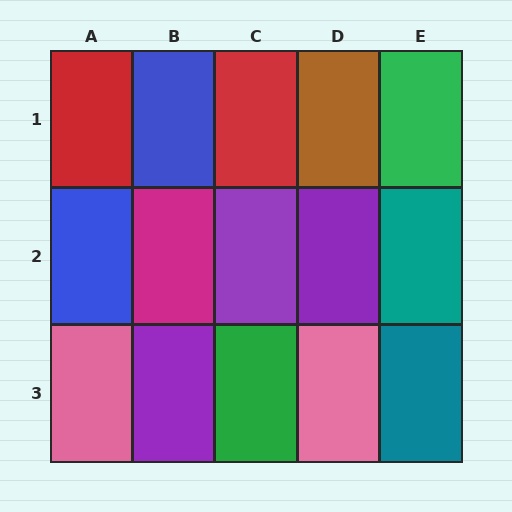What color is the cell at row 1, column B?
Blue.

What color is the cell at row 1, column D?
Brown.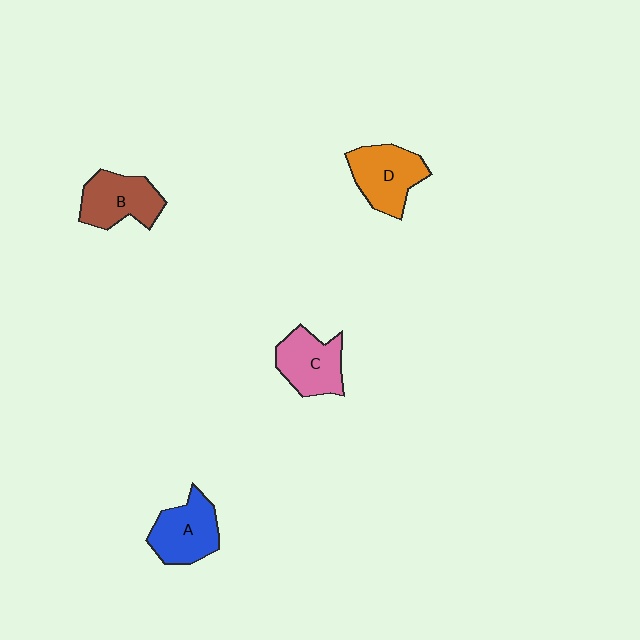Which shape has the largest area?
Shape D (orange).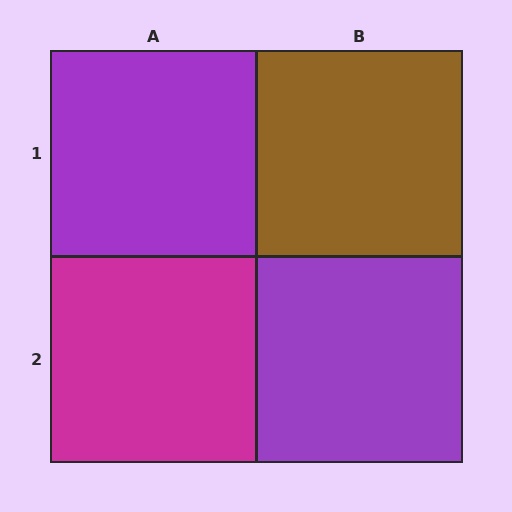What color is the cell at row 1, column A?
Purple.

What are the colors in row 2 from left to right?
Magenta, purple.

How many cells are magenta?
1 cell is magenta.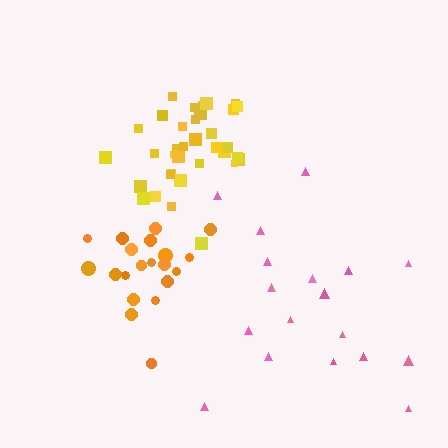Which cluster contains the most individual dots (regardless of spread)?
Yellow (35).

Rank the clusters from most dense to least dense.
yellow, orange, pink.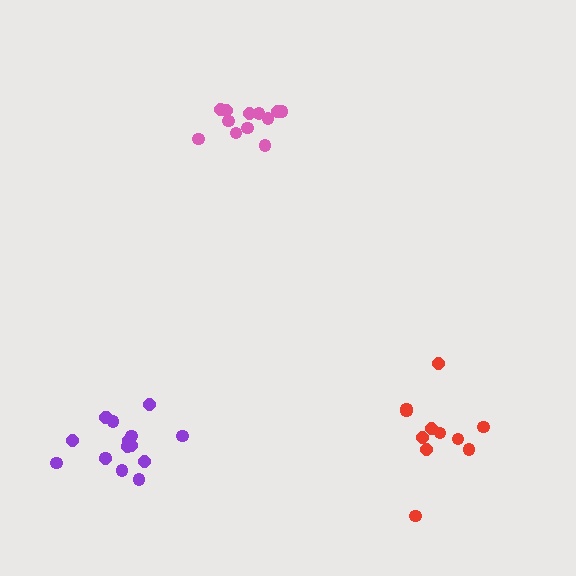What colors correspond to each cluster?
The clusters are colored: red, pink, purple.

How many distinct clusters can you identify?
There are 3 distinct clusters.